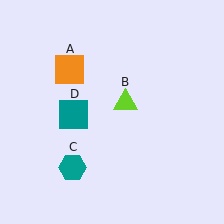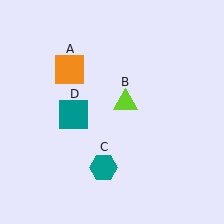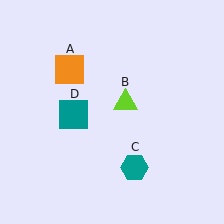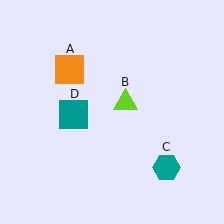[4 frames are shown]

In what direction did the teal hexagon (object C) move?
The teal hexagon (object C) moved right.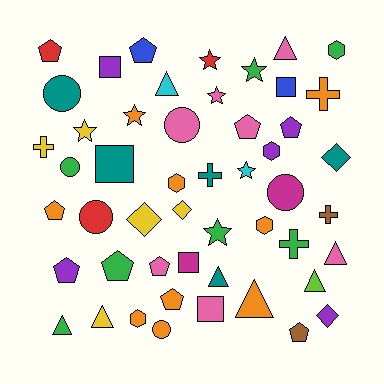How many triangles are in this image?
There are 8 triangles.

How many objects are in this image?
There are 50 objects.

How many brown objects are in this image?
There are 2 brown objects.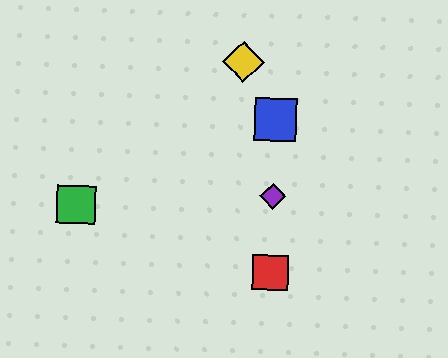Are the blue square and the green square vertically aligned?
No, the blue square is at x≈275 and the green square is at x≈76.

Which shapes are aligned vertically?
The red square, the blue square, the purple diamond are aligned vertically.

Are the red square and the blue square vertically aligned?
Yes, both are at x≈270.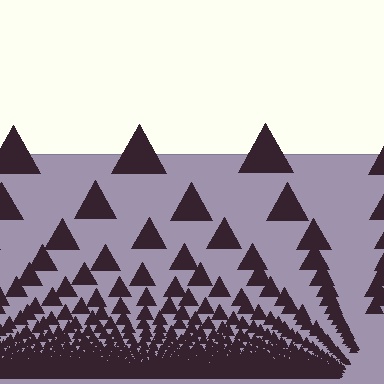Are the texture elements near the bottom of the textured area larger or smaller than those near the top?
Smaller. The gradient is inverted — elements near the bottom are smaller and denser.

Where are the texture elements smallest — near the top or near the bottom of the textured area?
Near the bottom.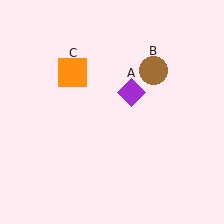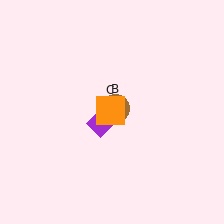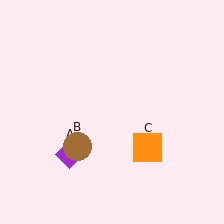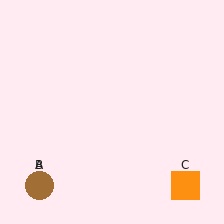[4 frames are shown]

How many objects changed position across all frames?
3 objects changed position: purple diamond (object A), brown circle (object B), orange square (object C).